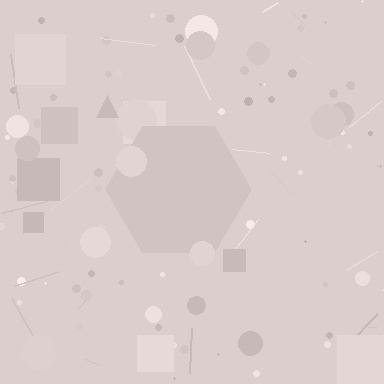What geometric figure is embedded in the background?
A hexagon is embedded in the background.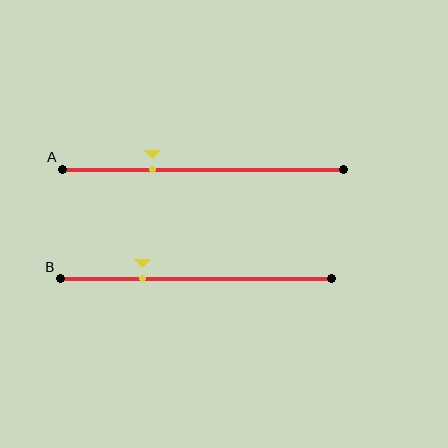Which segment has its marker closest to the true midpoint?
Segment A has its marker closest to the true midpoint.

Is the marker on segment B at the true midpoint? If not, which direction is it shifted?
No, the marker on segment B is shifted to the left by about 20% of the segment length.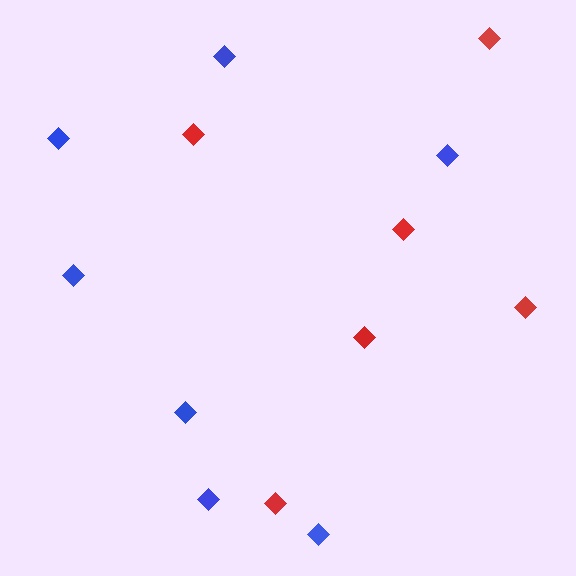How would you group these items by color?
There are 2 groups: one group of blue diamonds (7) and one group of red diamonds (6).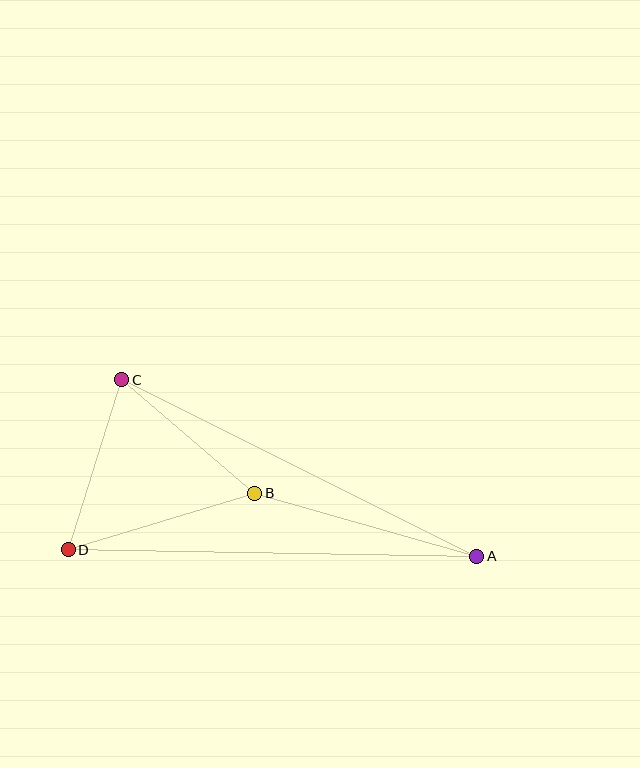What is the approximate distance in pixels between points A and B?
The distance between A and B is approximately 231 pixels.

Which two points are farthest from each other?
Points A and D are farthest from each other.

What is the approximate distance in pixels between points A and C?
The distance between A and C is approximately 396 pixels.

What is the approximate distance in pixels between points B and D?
The distance between B and D is approximately 195 pixels.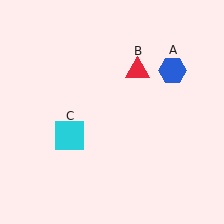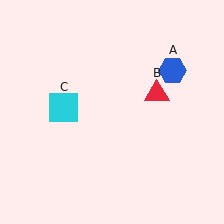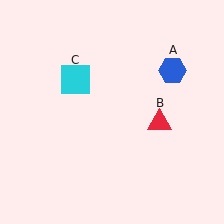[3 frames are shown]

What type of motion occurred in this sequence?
The red triangle (object B), cyan square (object C) rotated clockwise around the center of the scene.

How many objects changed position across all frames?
2 objects changed position: red triangle (object B), cyan square (object C).